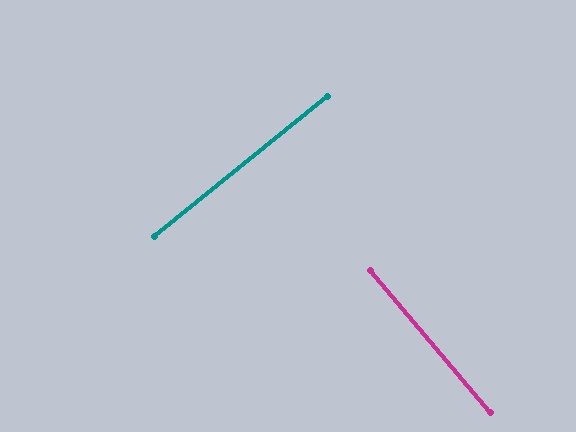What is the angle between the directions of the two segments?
Approximately 89 degrees.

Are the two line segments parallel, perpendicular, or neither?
Perpendicular — they meet at approximately 89°.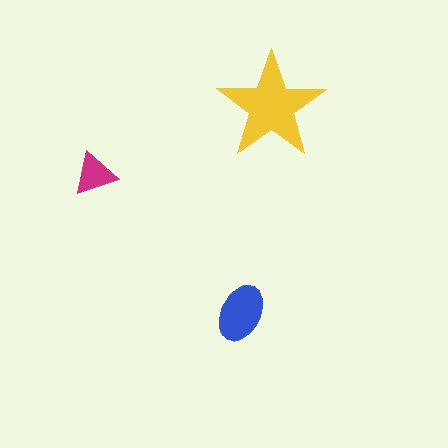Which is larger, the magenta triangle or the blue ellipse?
The blue ellipse.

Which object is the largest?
The yellow star.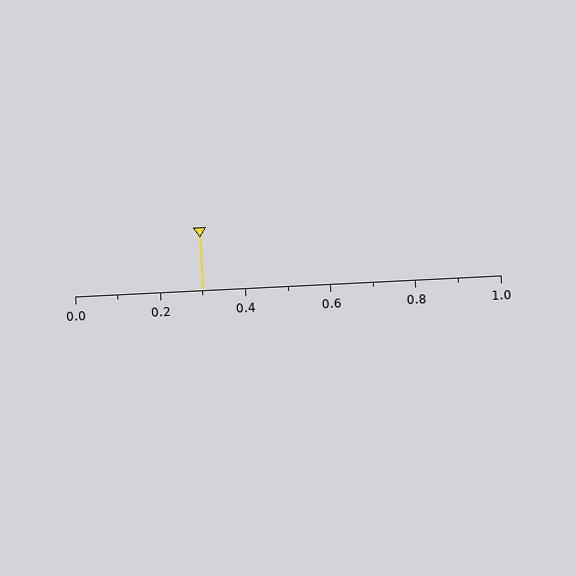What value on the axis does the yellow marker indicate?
The marker indicates approximately 0.3.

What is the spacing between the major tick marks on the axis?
The major ticks are spaced 0.2 apart.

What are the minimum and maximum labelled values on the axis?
The axis runs from 0.0 to 1.0.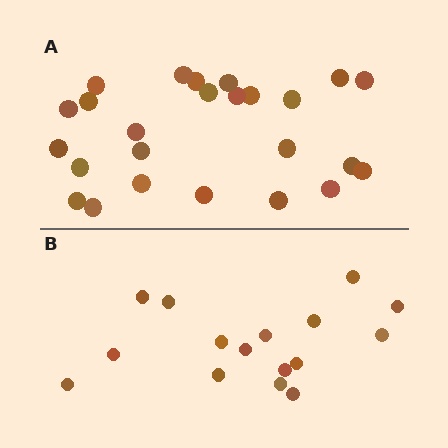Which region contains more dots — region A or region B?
Region A (the top region) has more dots.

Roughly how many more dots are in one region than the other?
Region A has roughly 8 or so more dots than region B.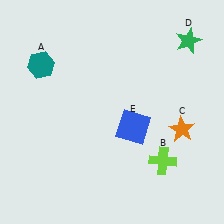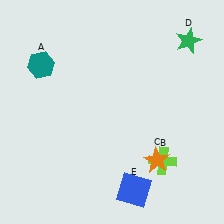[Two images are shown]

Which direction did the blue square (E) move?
The blue square (E) moved down.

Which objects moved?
The objects that moved are: the orange star (C), the blue square (E).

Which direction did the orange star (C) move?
The orange star (C) moved down.